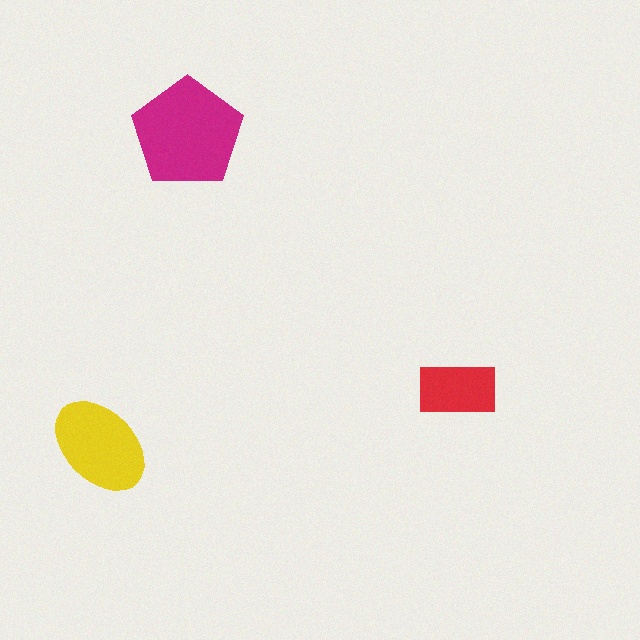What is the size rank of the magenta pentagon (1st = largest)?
1st.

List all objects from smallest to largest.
The red rectangle, the yellow ellipse, the magenta pentagon.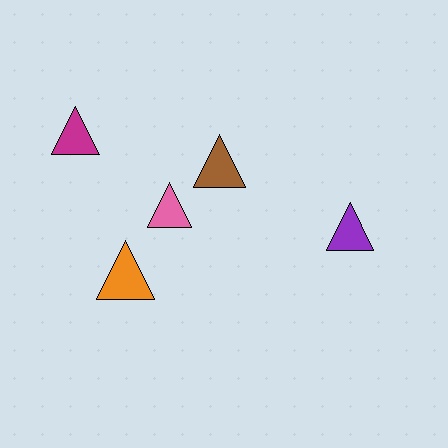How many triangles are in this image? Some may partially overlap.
There are 5 triangles.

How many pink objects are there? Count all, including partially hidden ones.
There is 1 pink object.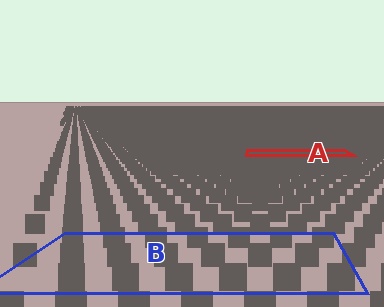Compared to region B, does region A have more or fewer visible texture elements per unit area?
Region A has more texture elements per unit area — they are packed more densely because it is farther away.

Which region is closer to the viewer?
Region B is closer. The texture elements there are larger and more spread out.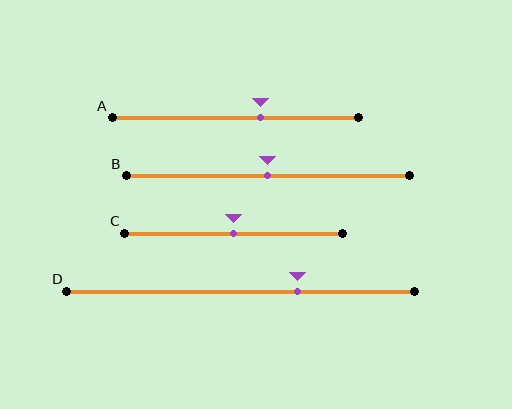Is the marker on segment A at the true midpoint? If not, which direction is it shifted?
No, the marker on segment A is shifted to the right by about 10% of the segment length.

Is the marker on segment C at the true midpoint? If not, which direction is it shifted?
Yes, the marker on segment C is at the true midpoint.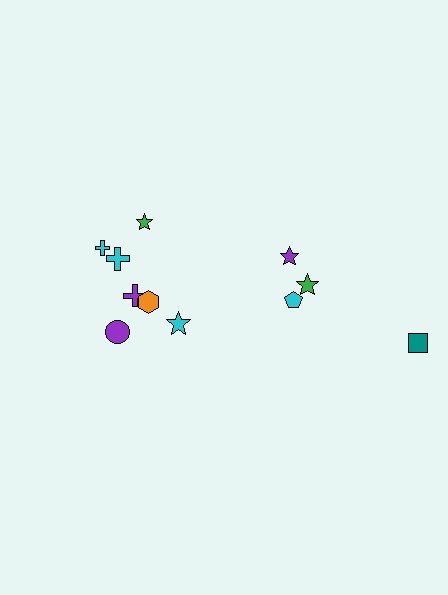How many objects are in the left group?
There are 7 objects.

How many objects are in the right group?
There are 4 objects.